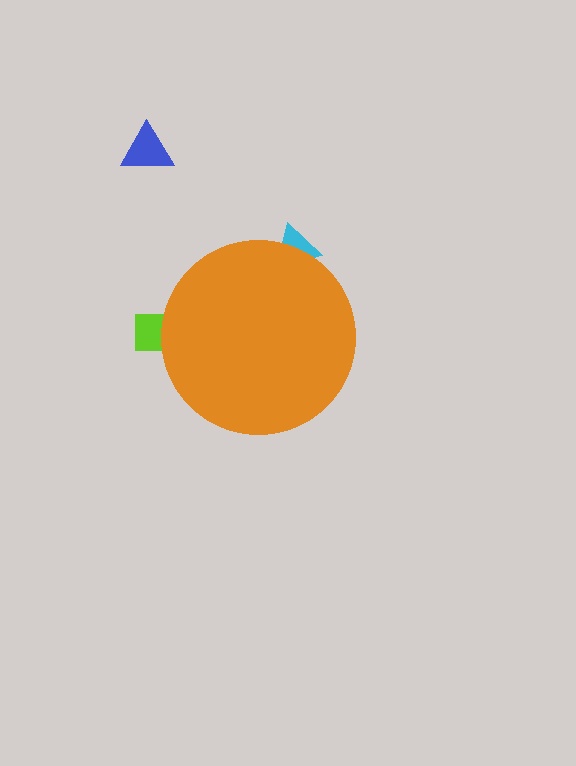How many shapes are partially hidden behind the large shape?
2 shapes are partially hidden.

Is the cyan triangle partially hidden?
Yes, the cyan triangle is partially hidden behind the orange circle.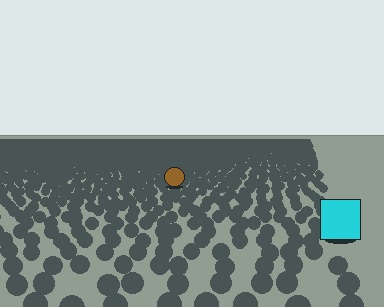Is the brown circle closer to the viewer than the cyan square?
No. The cyan square is closer — you can tell from the texture gradient: the ground texture is coarser near it.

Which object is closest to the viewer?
The cyan square is closest. The texture marks near it are larger and more spread out.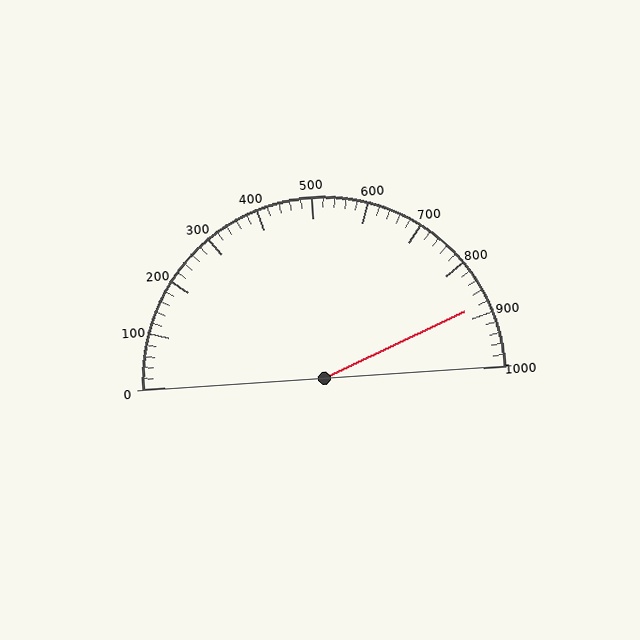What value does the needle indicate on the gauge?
The needle indicates approximately 880.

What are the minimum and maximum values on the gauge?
The gauge ranges from 0 to 1000.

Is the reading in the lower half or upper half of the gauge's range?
The reading is in the upper half of the range (0 to 1000).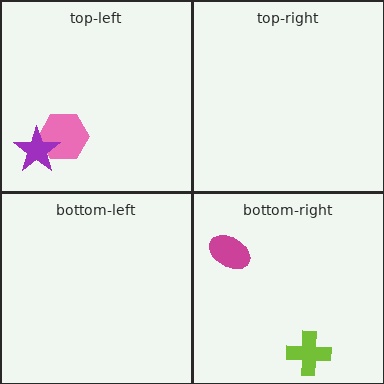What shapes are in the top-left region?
The pink hexagon, the purple star.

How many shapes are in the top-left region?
2.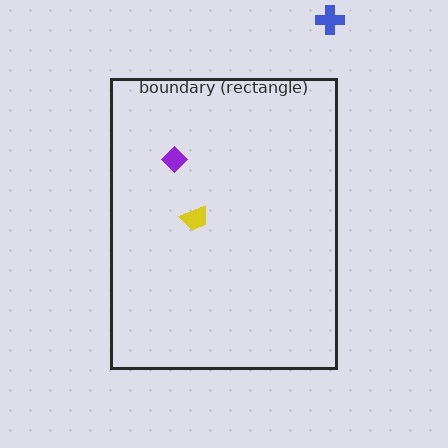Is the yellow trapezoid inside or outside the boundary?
Inside.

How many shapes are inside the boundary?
2 inside, 1 outside.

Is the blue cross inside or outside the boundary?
Outside.